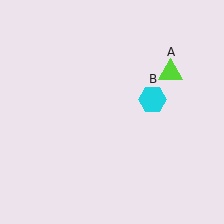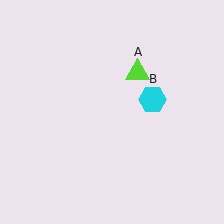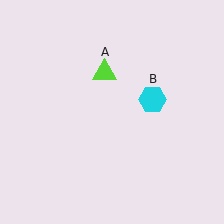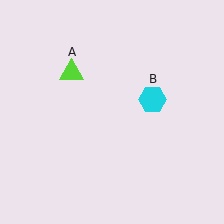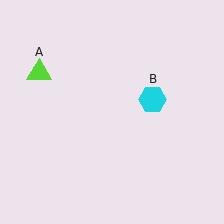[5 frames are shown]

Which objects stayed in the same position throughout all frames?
Cyan hexagon (object B) remained stationary.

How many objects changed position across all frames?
1 object changed position: lime triangle (object A).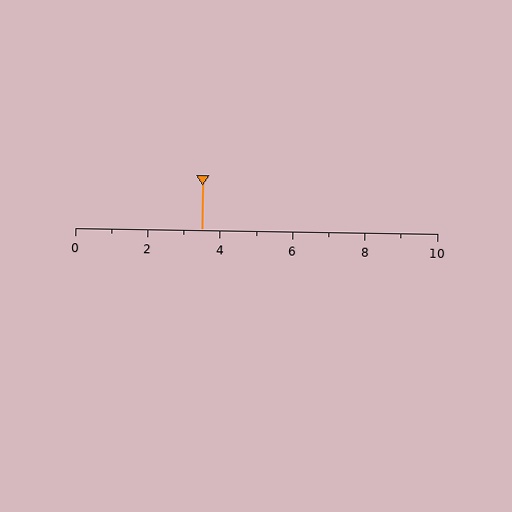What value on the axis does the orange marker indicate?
The marker indicates approximately 3.5.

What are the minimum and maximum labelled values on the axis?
The axis runs from 0 to 10.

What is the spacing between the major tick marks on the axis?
The major ticks are spaced 2 apart.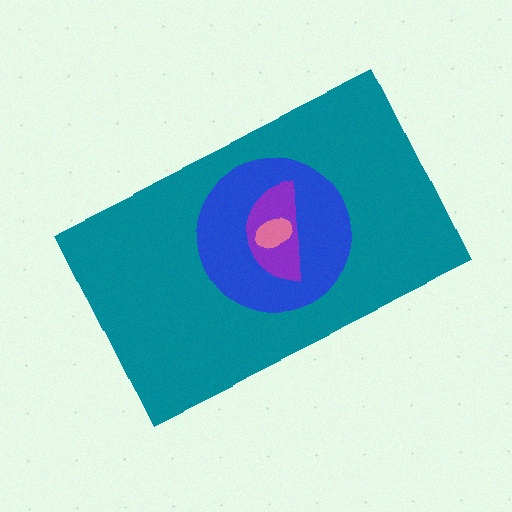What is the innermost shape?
The pink ellipse.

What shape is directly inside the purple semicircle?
The pink ellipse.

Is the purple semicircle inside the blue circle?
Yes.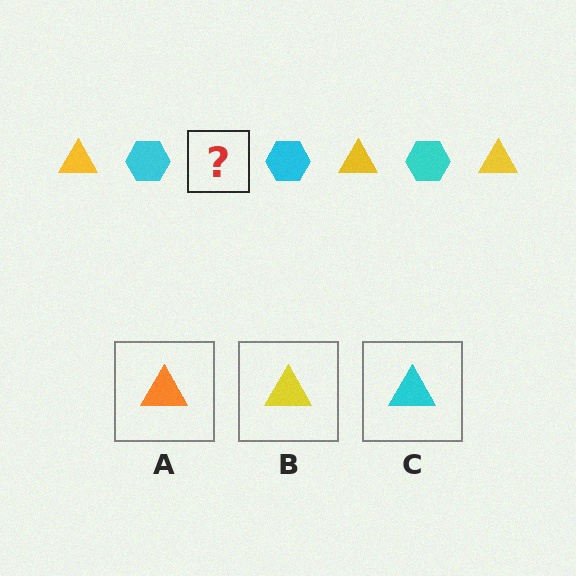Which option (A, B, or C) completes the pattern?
B.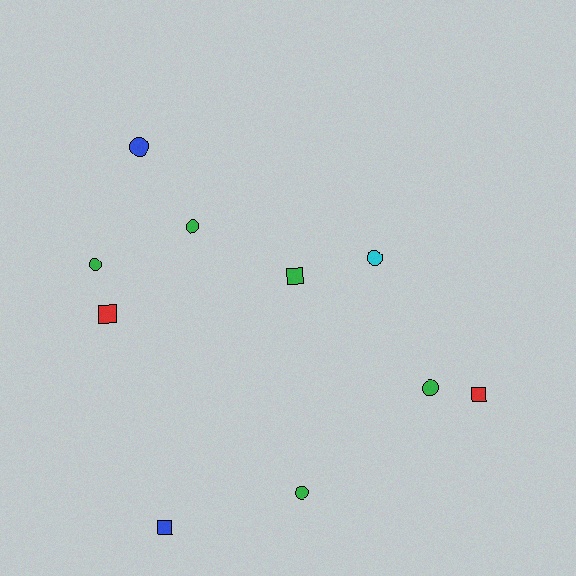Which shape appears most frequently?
Circle, with 6 objects.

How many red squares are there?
There are 2 red squares.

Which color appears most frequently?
Green, with 5 objects.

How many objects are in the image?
There are 10 objects.